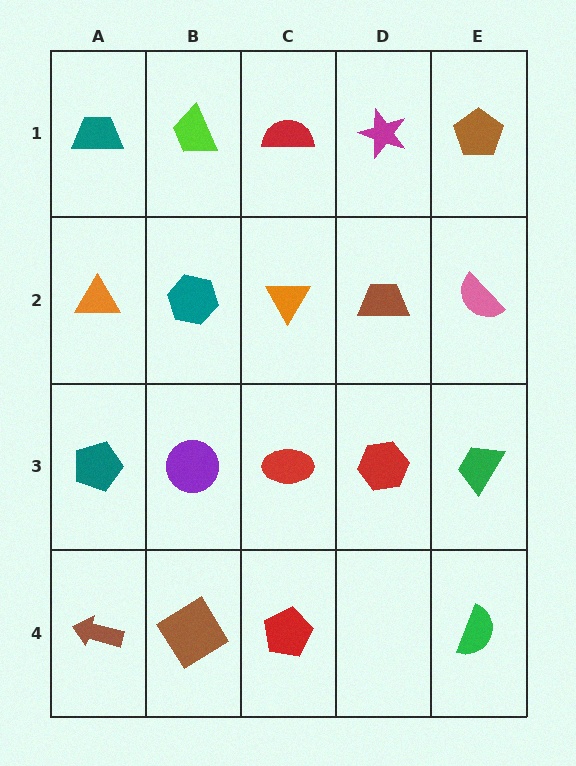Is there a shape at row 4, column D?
No, that cell is empty.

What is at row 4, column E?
A green semicircle.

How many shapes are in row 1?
5 shapes.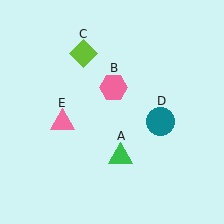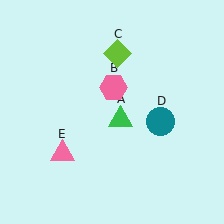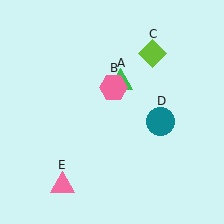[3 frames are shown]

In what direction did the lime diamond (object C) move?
The lime diamond (object C) moved right.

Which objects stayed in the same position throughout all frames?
Pink hexagon (object B) and teal circle (object D) remained stationary.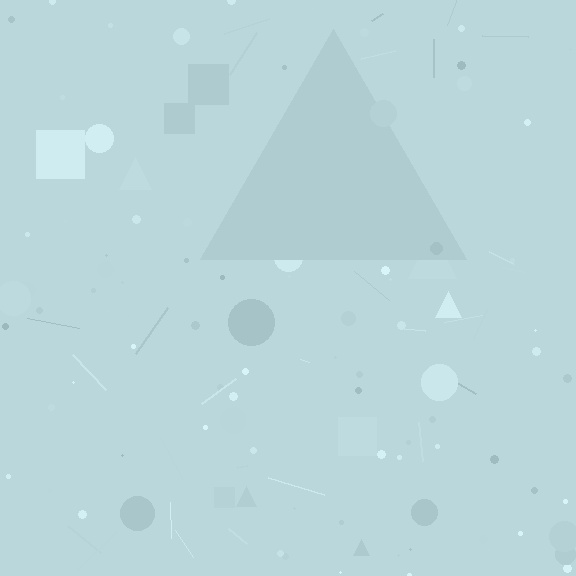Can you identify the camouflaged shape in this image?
The camouflaged shape is a triangle.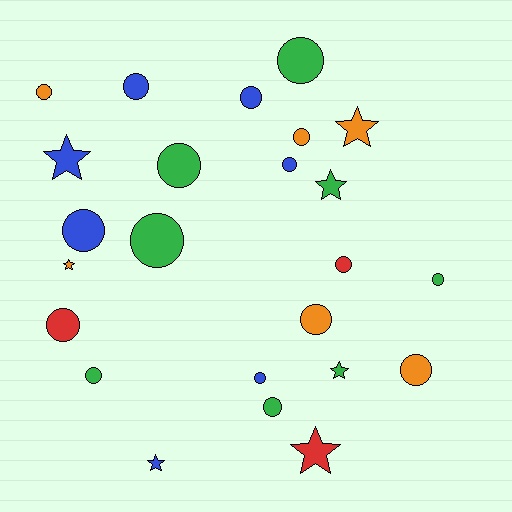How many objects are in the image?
There are 24 objects.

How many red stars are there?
There is 1 red star.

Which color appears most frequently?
Green, with 8 objects.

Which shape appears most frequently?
Circle, with 17 objects.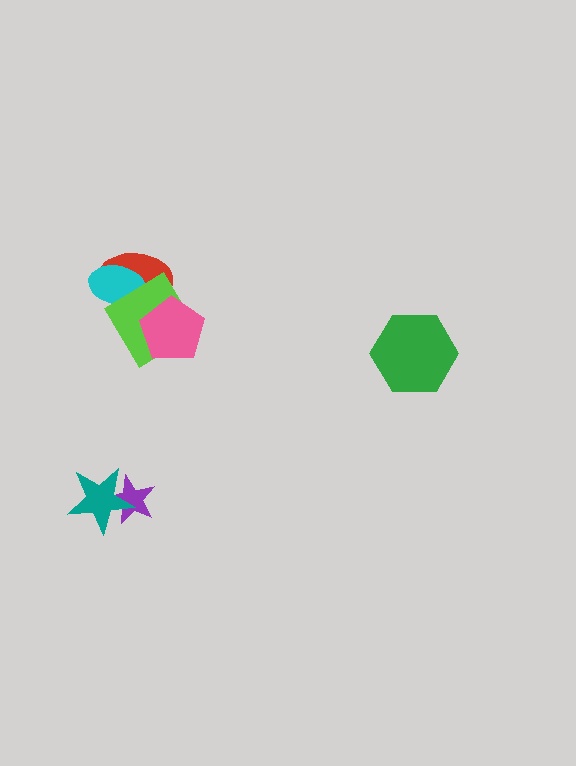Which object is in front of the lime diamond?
The pink pentagon is in front of the lime diamond.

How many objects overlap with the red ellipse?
3 objects overlap with the red ellipse.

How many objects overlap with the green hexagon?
0 objects overlap with the green hexagon.